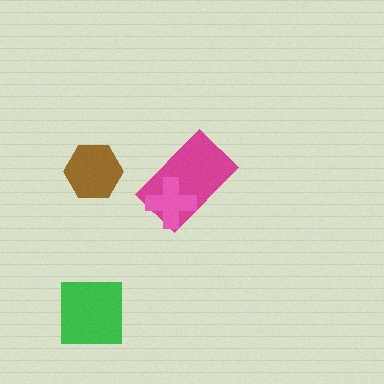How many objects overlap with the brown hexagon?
0 objects overlap with the brown hexagon.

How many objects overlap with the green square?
0 objects overlap with the green square.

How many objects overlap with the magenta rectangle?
1 object overlaps with the magenta rectangle.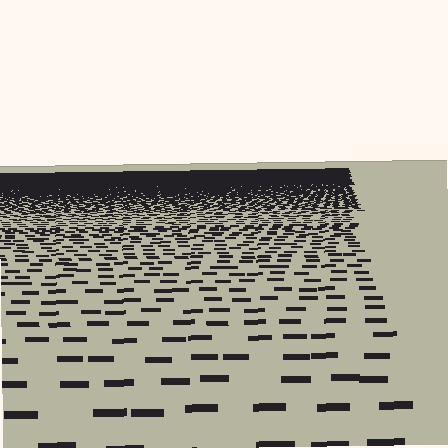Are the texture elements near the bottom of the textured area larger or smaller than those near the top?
Larger. Near the bottom, elements are closer to the viewer and appear at a bigger on-screen size.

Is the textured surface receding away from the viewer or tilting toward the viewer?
The surface is receding away from the viewer. Texture elements get smaller and denser toward the top.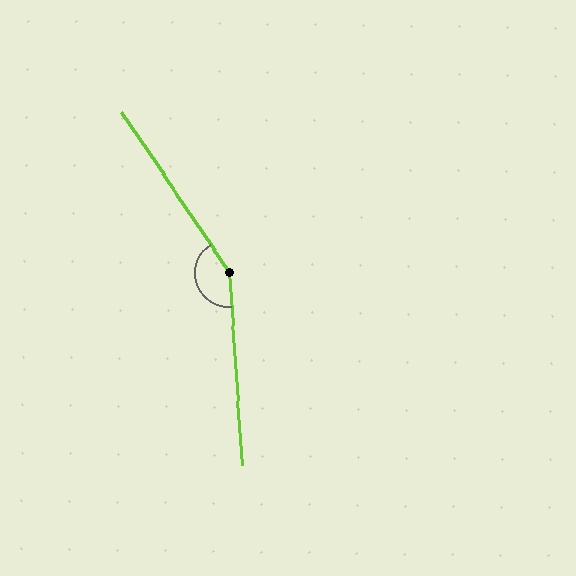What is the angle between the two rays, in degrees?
Approximately 150 degrees.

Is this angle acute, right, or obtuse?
It is obtuse.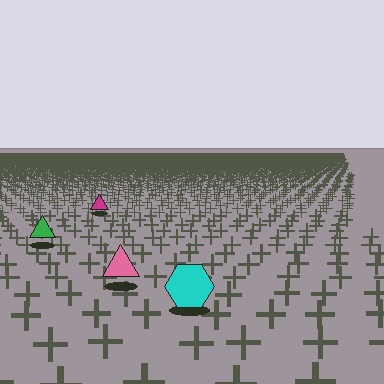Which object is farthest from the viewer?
The magenta triangle is farthest from the viewer. It appears smaller and the ground texture around it is denser.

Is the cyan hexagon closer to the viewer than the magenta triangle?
Yes. The cyan hexagon is closer — you can tell from the texture gradient: the ground texture is coarser near it.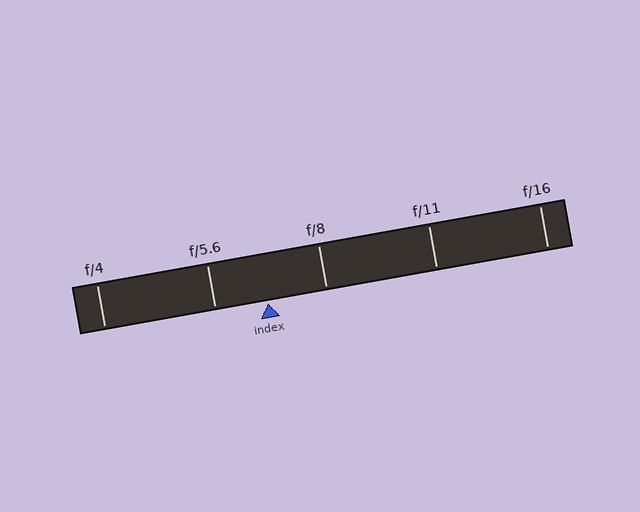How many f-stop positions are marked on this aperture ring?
There are 5 f-stop positions marked.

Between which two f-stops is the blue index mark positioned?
The index mark is between f/5.6 and f/8.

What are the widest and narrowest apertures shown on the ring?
The widest aperture shown is f/4 and the narrowest is f/16.